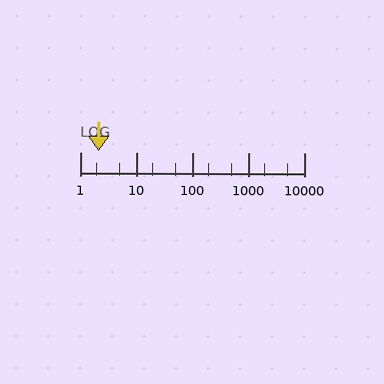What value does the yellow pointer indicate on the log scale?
The pointer indicates approximately 2.1.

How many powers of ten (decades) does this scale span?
The scale spans 4 decades, from 1 to 10000.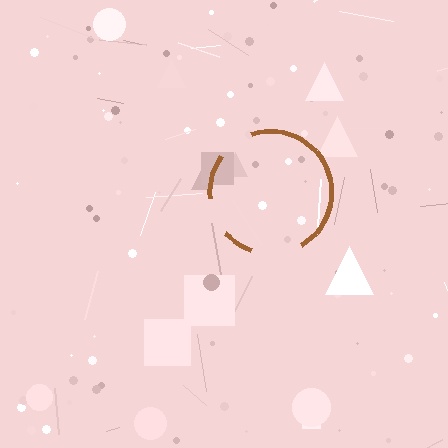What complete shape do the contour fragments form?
The contour fragments form a circle.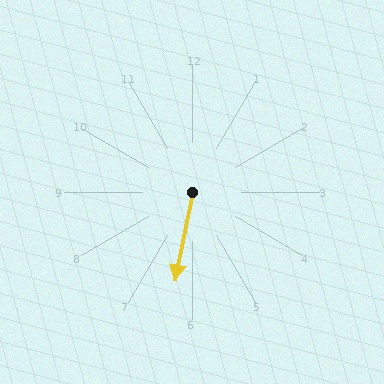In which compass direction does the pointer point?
South.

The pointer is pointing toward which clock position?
Roughly 6 o'clock.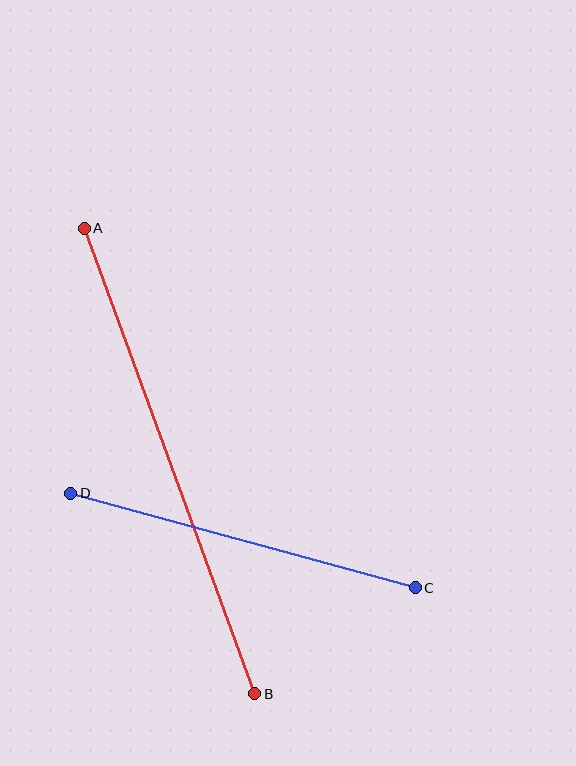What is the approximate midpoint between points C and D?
The midpoint is at approximately (243, 540) pixels.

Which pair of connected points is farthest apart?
Points A and B are farthest apart.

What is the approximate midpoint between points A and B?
The midpoint is at approximately (169, 461) pixels.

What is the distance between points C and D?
The distance is approximately 357 pixels.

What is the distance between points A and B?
The distance is approximately 496 pixels.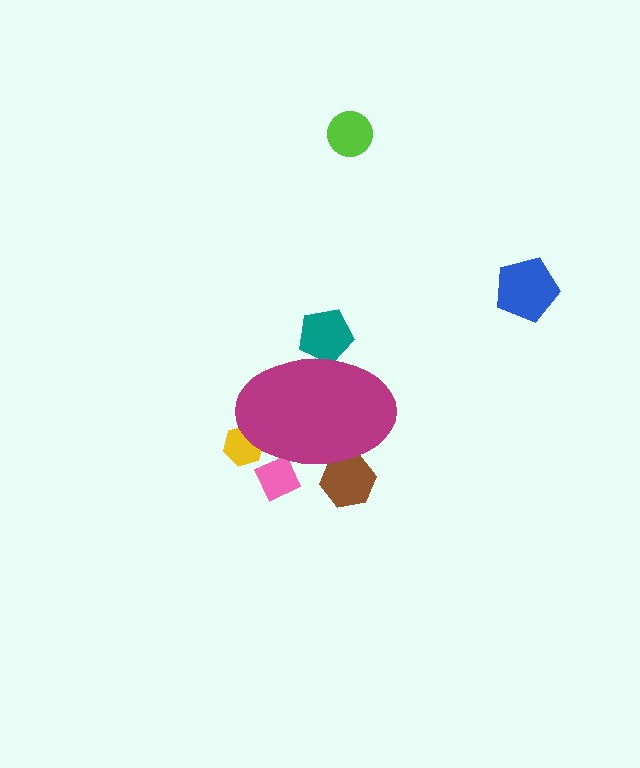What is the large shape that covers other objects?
A magenta ellipse.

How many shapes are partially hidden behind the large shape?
4 shapes are partially hidden.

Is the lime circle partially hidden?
No, the lime circle is fully visible.